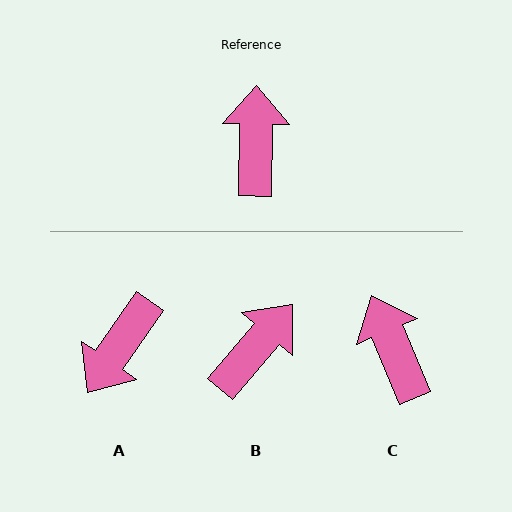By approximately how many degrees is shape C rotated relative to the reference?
Approximately 24 degrees counter-clockwise.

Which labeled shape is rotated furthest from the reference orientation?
A, about 146 degrees away.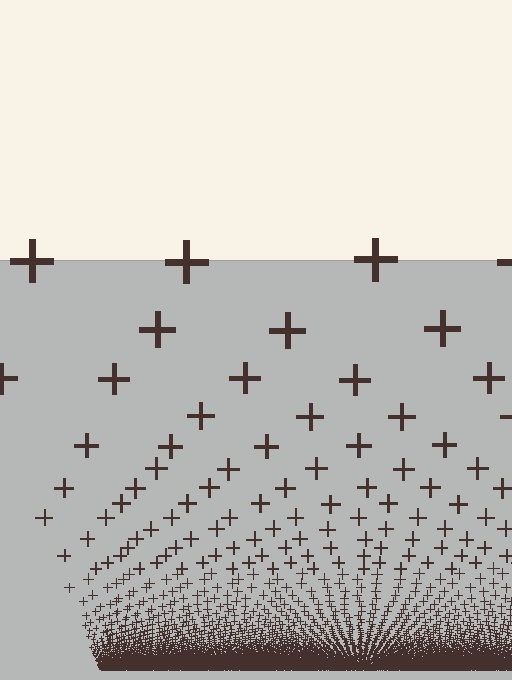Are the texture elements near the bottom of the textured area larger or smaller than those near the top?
Smaller. The gradient is inverted — elements near the bottom are smaller and denser.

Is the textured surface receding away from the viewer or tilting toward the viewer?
The surface appears to tilt toward the viewer. Texture elements get larger and sparser toward the top.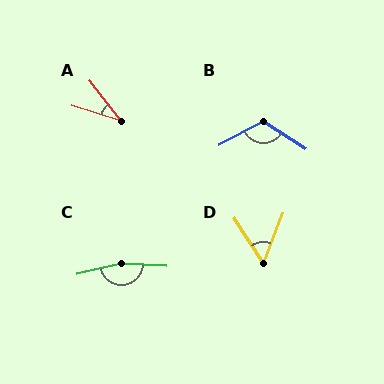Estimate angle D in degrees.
Approximately 54 degrees.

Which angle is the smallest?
A, at approximately 35 degrees.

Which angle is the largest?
C, at approximately 164 degrees.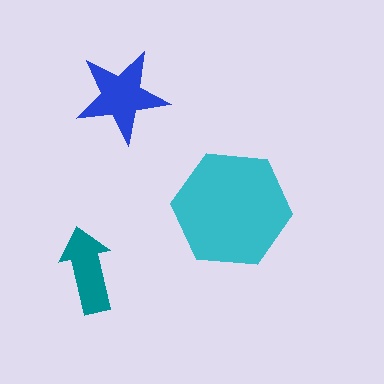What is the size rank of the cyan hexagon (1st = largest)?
1st.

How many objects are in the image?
There are 3 objects in the image.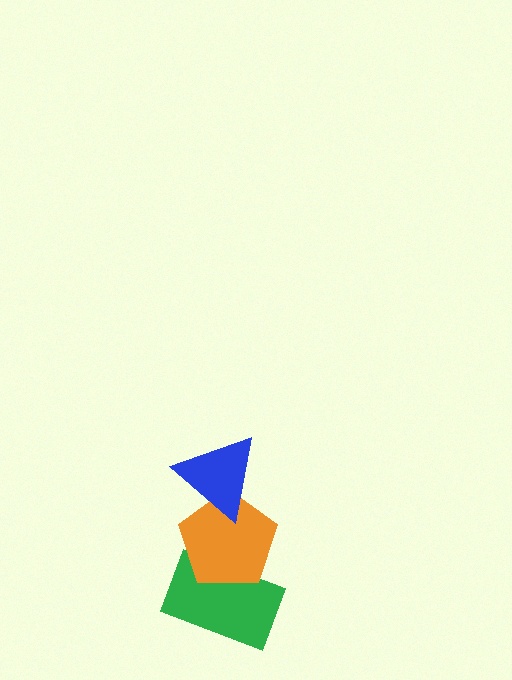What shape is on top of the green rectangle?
The orange pentagon is on top of the green rectangle.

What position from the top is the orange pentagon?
The orange pentagon is 2nd from the top.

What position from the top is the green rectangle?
The green rectangle is 3rd from the top.